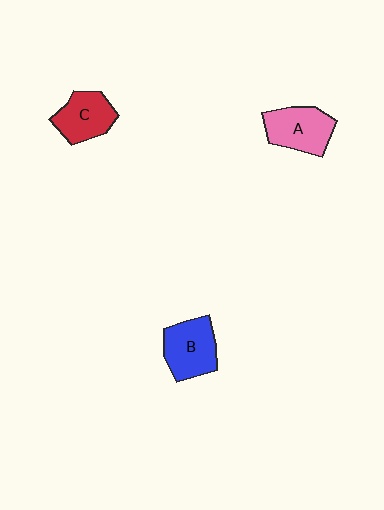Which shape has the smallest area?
Shape C (red).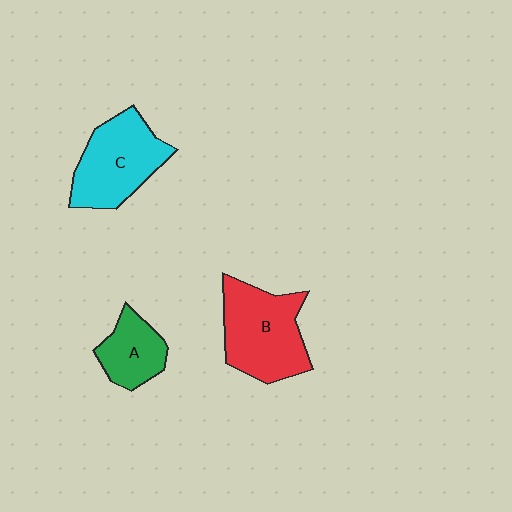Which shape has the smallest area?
Shape A (green).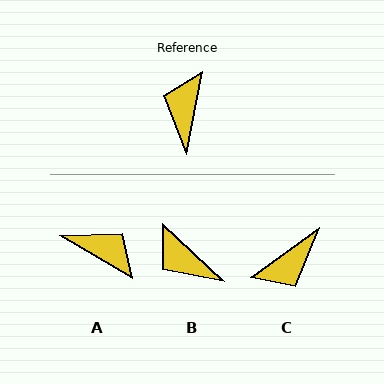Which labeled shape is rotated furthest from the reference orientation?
C, about 136 degrees away.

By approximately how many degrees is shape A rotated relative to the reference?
Approximately 110 degrees clockwise.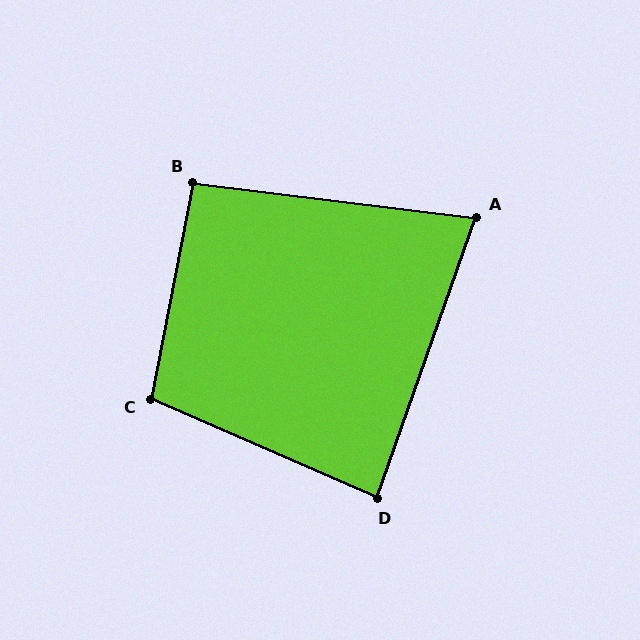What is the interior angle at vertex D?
Approximately 86 degrees (approximately right).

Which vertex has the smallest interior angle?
A, at approximately 77 degrees.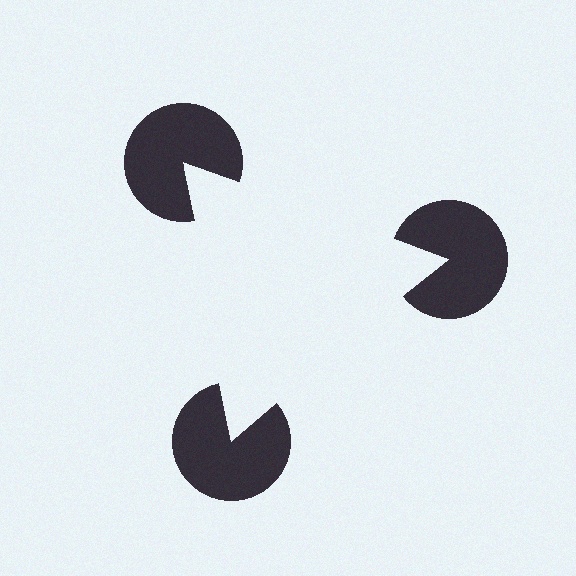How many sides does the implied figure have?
3 sides.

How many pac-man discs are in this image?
There are 3 — one at each vertex of the illusory triangle.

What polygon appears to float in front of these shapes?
An illusory triangle — its edges are inferred from the aligned wedge cuts in the pac-man discs, not physically drawn.